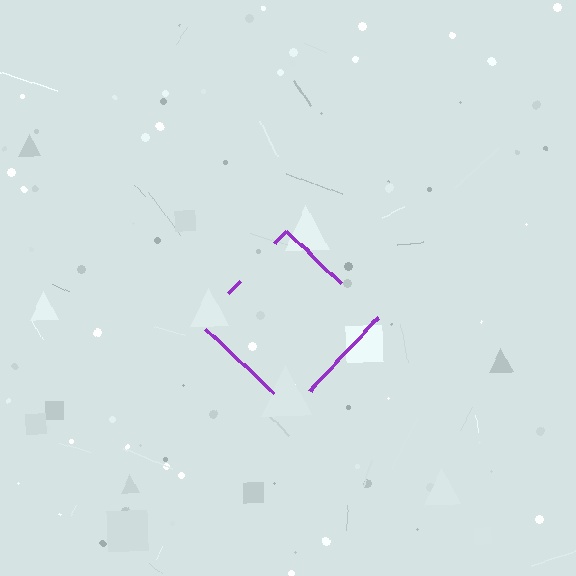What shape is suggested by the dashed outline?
The dashed outline suggests a diamond.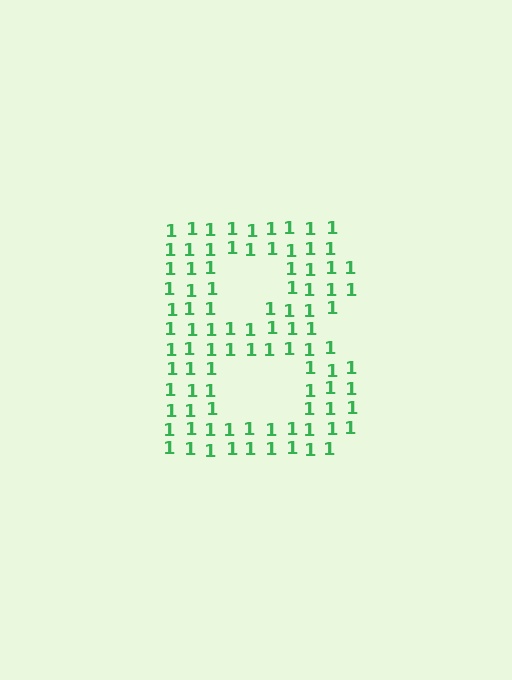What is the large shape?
The large shape is the letter B.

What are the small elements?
The small elements are digit 1's.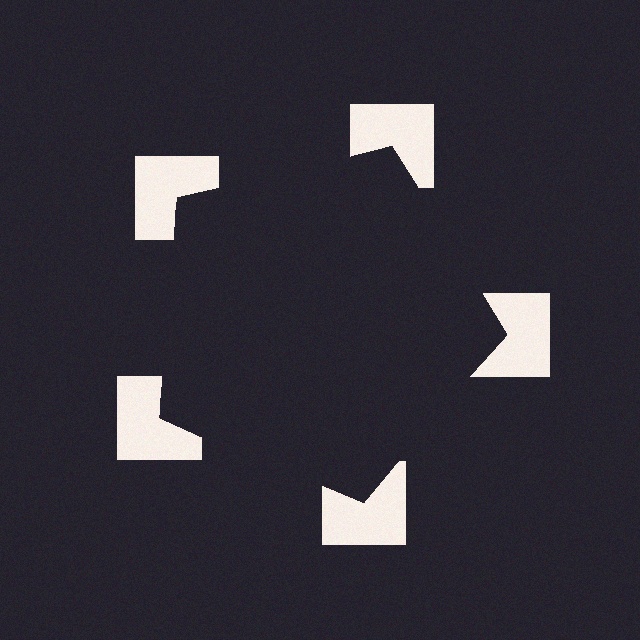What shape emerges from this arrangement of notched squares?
An illusory pentagon — its edges are inferred from the aligned wedge cuts in the notched squares, not physically drawn.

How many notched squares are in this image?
There are 5 — one at each vertex of the illusory pentagon.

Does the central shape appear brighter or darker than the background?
It typically appears slightly darker than the background, even though no actual brightness change is drawn.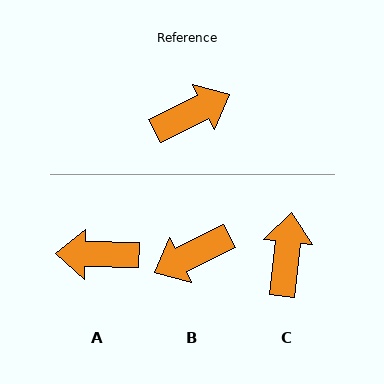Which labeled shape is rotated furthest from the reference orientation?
B, about 180 degrees away.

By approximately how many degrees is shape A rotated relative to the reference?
Approximately 153 degrees counter-clockwise.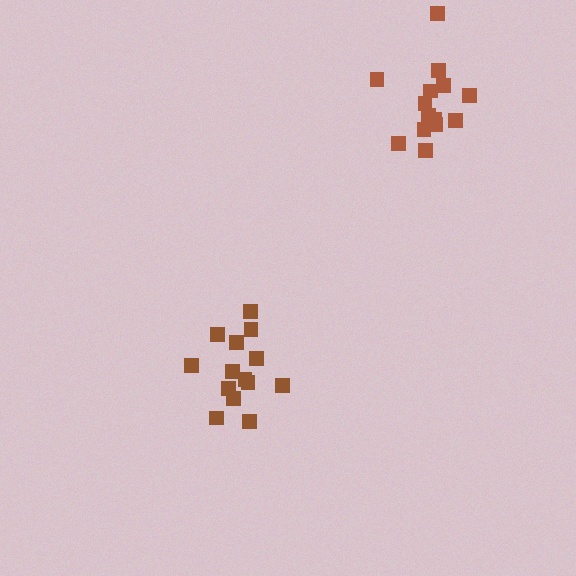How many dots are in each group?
Group 1: 14 dots, Group 2: 14 dots (28 total).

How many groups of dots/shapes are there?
There are 2 groups.